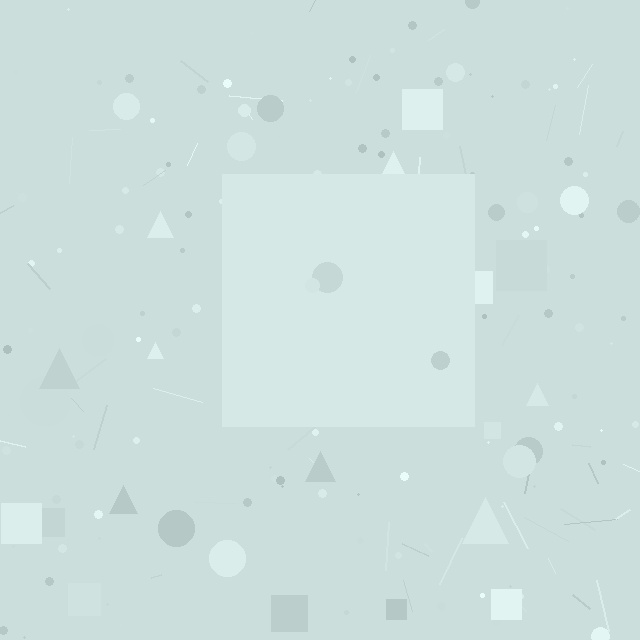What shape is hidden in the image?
A square is hidden in the image.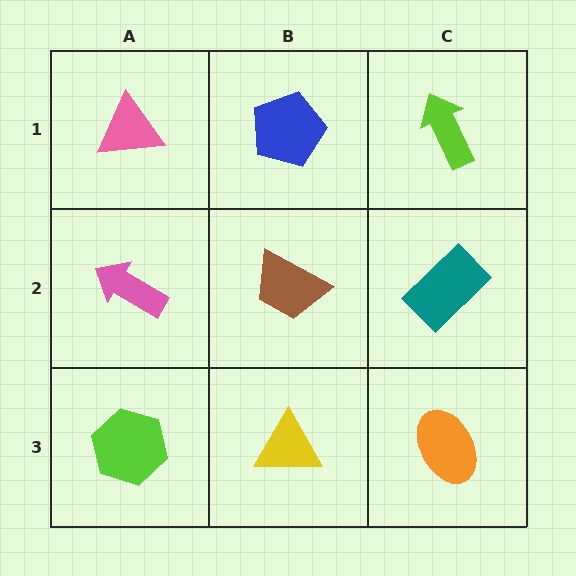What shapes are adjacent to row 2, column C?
A lime arrow (row 1, column C), an orange ellipse (row 3, column C), a brown trapezoid (row 2, column B).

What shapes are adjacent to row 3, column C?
A teal rectangle (row 2, column C), a yellow triangle (row 3, column B).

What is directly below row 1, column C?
A teal rectangle.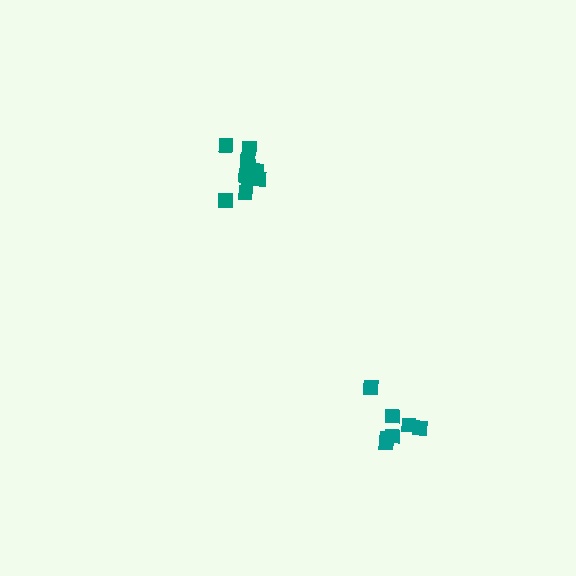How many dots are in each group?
Group 1: 10 dots, Group 2: 7 dots (17 total).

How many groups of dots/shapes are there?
There are 2 groups.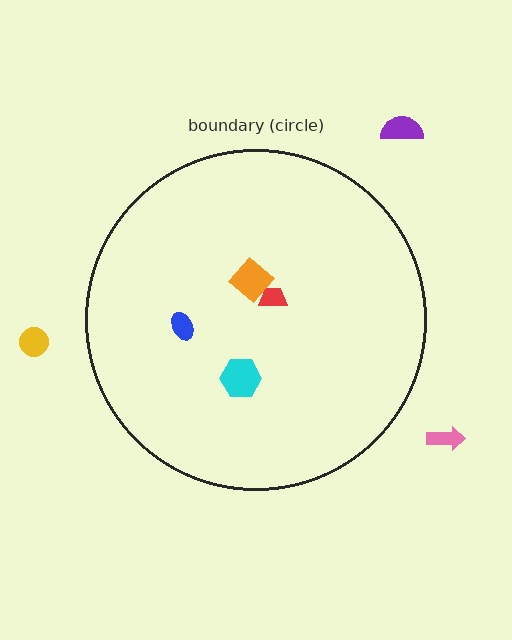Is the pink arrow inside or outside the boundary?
Outside.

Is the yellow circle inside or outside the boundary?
Outside.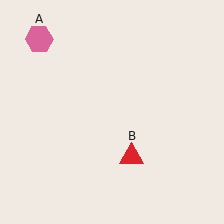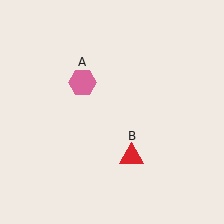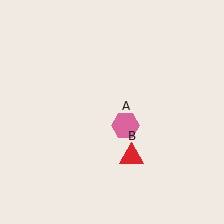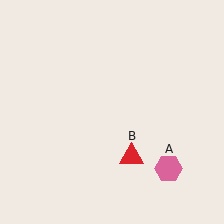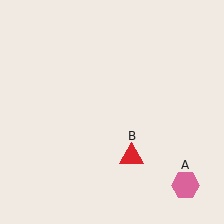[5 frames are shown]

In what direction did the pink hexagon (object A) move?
The pink hexagon (object A) moved down and to the right.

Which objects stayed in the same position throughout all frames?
Red triangle (object B) remained stationary.